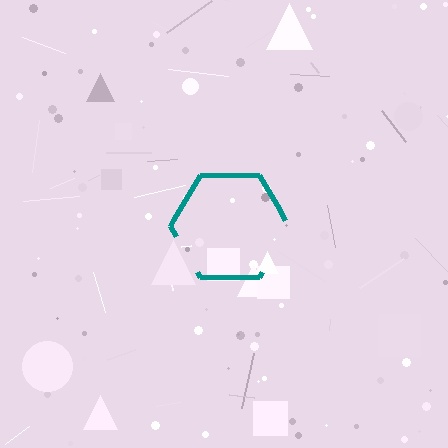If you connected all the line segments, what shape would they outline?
They would outline a hexagon.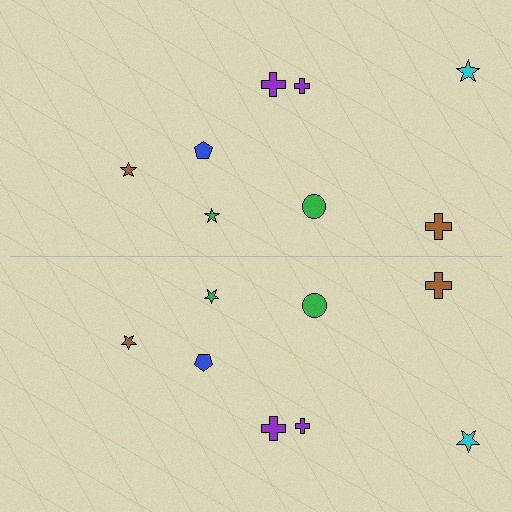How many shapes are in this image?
There are 16 shapes in this image.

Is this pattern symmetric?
Yes, this pattern has bilateral (reflection) symmetry.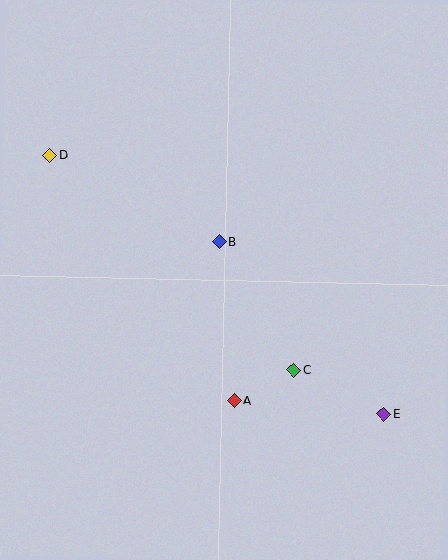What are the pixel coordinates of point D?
Point D is at (49, 156).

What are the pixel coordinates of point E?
Point E is at (384, 414).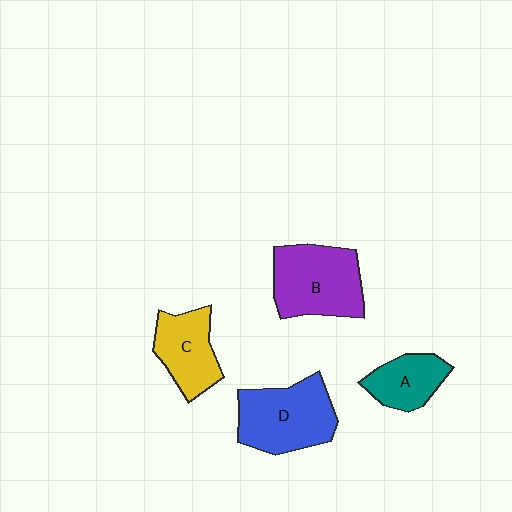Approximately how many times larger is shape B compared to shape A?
Approximately 1.7 times.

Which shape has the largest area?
Shape B (purple).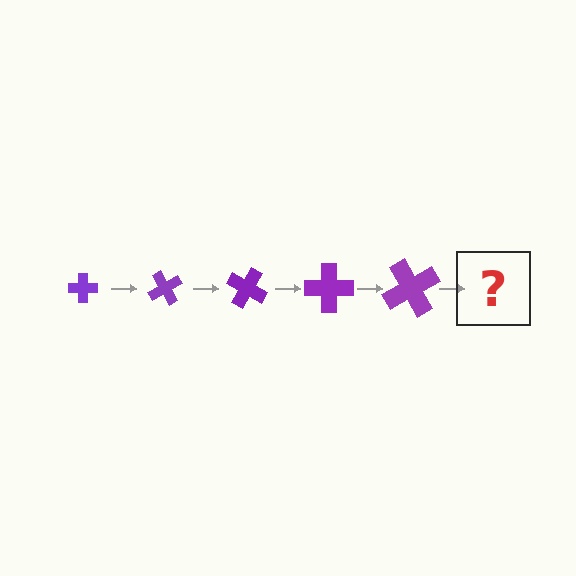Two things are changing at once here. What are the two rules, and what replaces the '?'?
The two rules are that the cross grows larger each step and it rotates 60 degrees each step. The '?' should be a cross, larger than the previous one and rotated 300 degrees from the start.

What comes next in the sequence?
The next element should be a cross, larger than the previous one and rotated 300 degrees from the start.